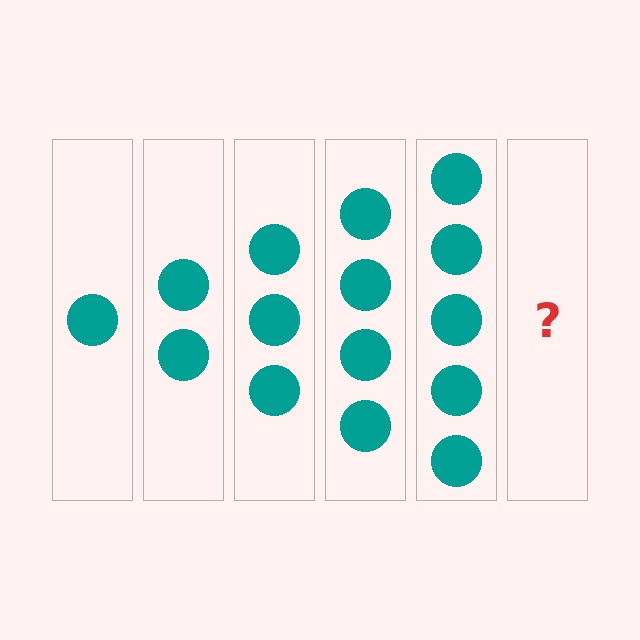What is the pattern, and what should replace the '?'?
The pattern is that each step adds one more circle. The '?' should be 6 circles.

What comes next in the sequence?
The next element should be 6 circles.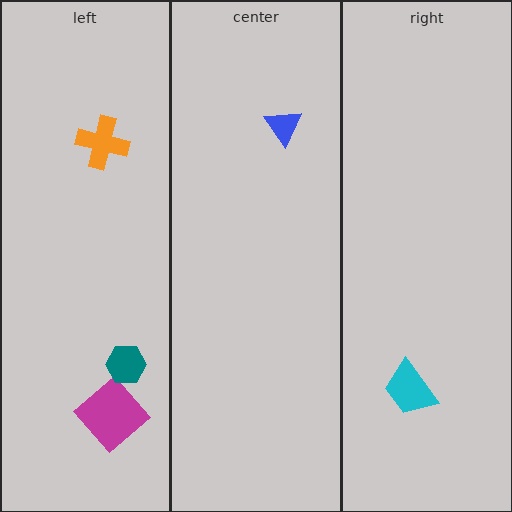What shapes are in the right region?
The cyan trapezoid.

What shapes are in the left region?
The magenta diamond, the teal hexagon, the orange cross.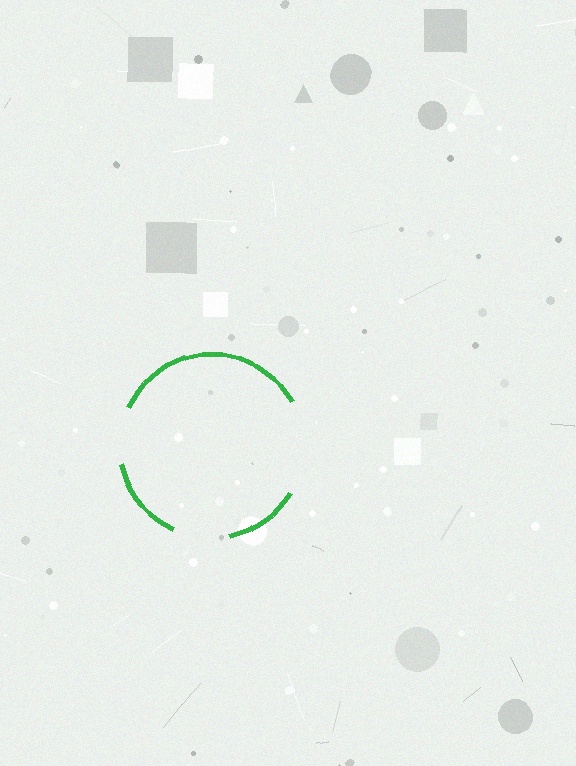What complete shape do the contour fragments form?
The contour fragments form a circle.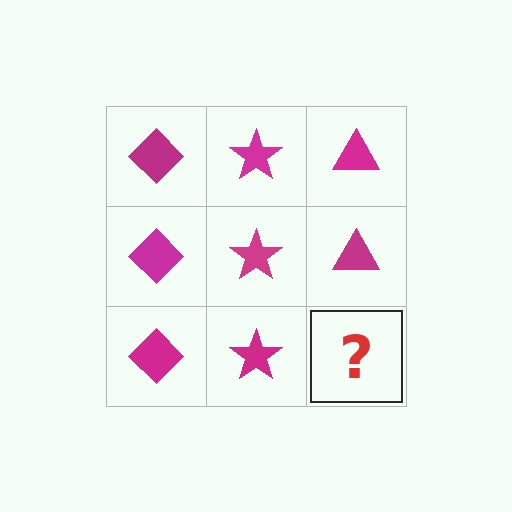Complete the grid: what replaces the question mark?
The question mark should be replaced with a magenta triangle.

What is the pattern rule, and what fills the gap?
The rule is that each column has a consistent shape. The gap should be filled with a magenta triangle.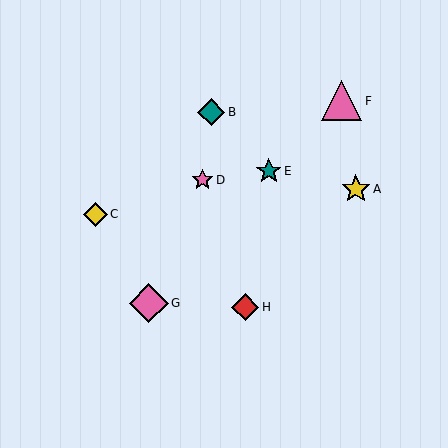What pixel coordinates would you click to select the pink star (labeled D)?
Click at (203, 180) to select the pink star D.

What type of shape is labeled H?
Shape H is a red diamond.